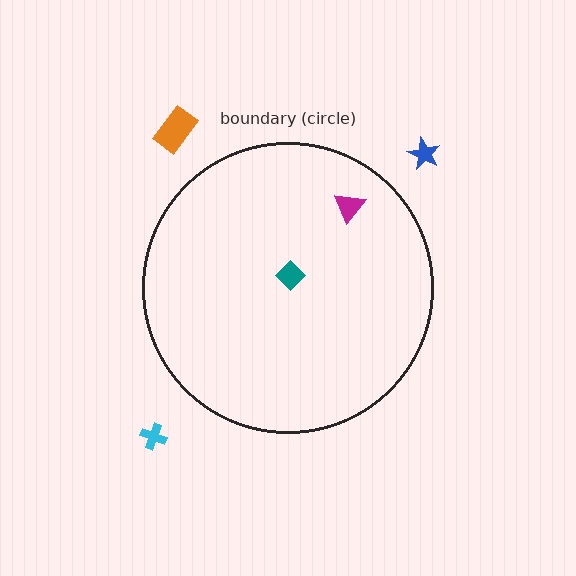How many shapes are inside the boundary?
2 inside, 3 outside.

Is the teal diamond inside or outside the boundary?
Inside.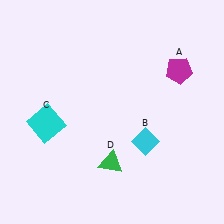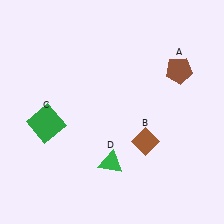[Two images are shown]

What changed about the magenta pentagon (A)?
In Image 1, A is magenta. In Image 2, it changed to brown.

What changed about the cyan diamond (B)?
In Image 1, B is cyan. In Image 2, it changed to brown.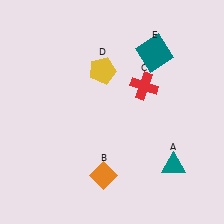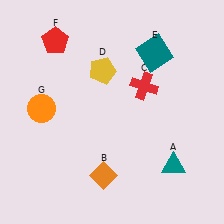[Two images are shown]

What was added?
A red pentagon (F), an orange circle (G) were added in Image 2.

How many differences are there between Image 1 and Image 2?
There are 2 differences between the two images.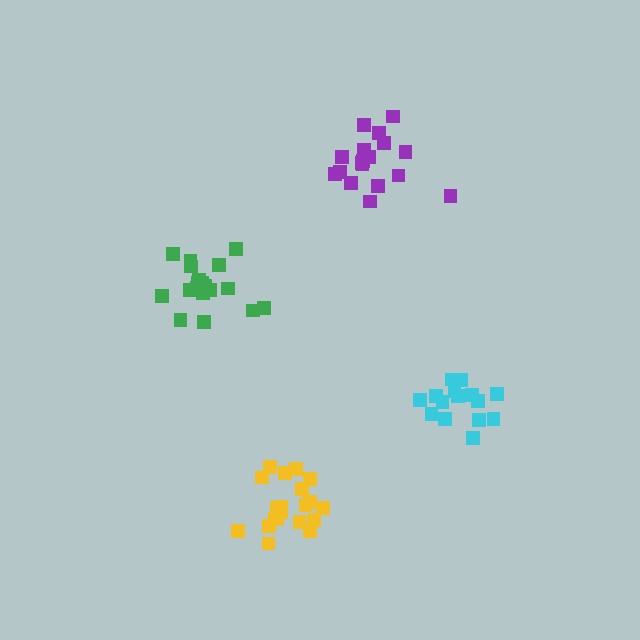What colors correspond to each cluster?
The clusters are colored: purple, cyan, green, yellow.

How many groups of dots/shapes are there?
There are 4 groups.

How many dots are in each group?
Group 1: 18 dots, Group 2: 15 dots, Group 3: 20 dots, Group 4: 20 dots (73 total).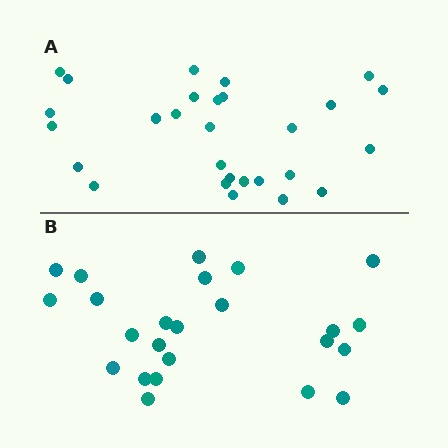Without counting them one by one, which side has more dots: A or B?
Region A (the top region) has more dots.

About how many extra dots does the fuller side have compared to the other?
Region A has about 4 more dots than region B.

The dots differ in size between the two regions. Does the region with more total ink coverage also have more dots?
No. Region B has more total ink coverage because its dots are larger, but region A actually contains more individual dots. Total area can be misleading — the number of items is what matters here.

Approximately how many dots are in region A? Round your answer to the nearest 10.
About 30 dots. (The exact count is 28, which rounds to 30.)